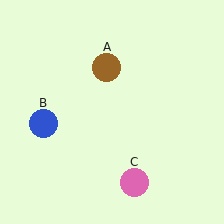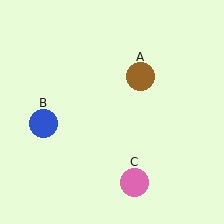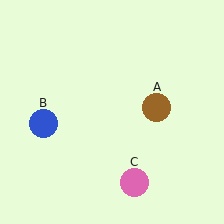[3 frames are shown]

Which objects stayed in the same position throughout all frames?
Blue circle (object B) and pink circle (object C) remained stationary.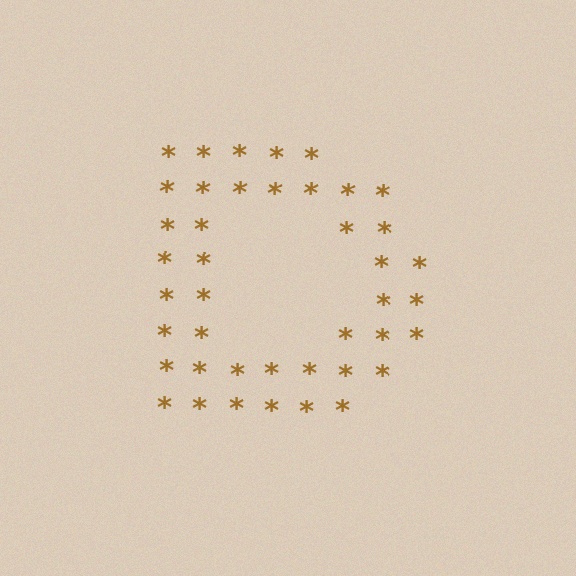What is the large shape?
The large shape is the letter D.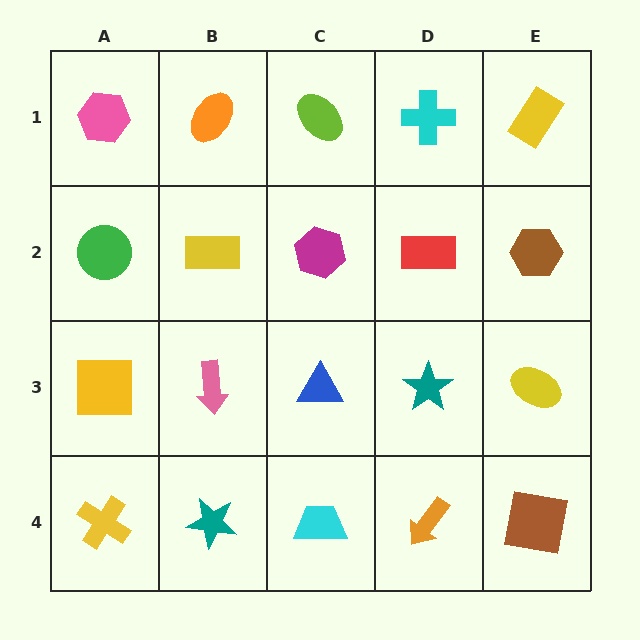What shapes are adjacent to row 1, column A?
A green circle (row 2, column A), an orange ellipse (row 1, column B).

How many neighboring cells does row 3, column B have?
4.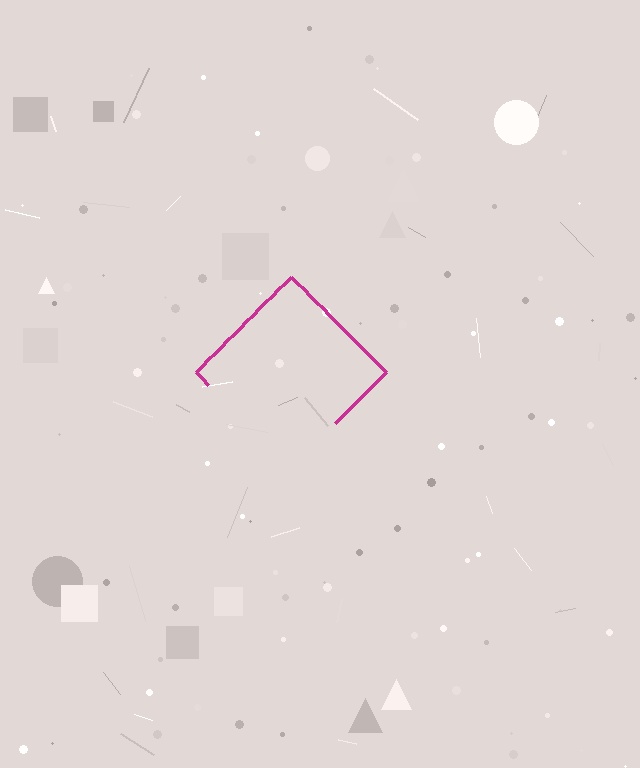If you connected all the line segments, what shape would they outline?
They would outline a diamond.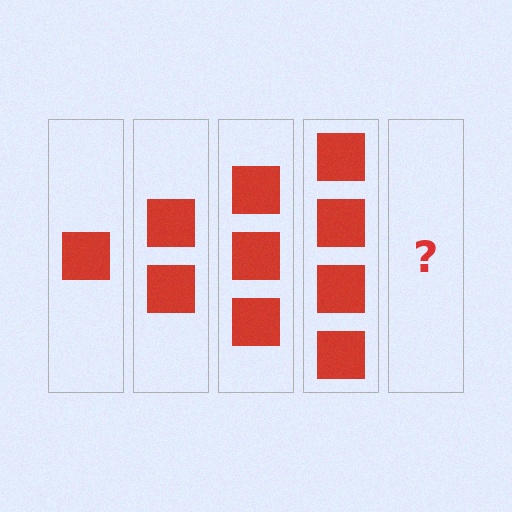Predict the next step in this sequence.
The next step is 5 squares.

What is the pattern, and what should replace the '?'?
The pattern is that each step adds one more square. The '?' should be 5 squares.